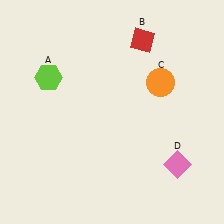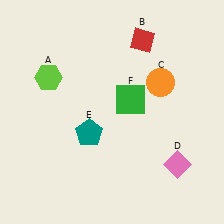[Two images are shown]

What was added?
A teal pentagon (E), a green square (F) were added in Image 2.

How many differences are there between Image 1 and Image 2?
There are 2 differences between the two images.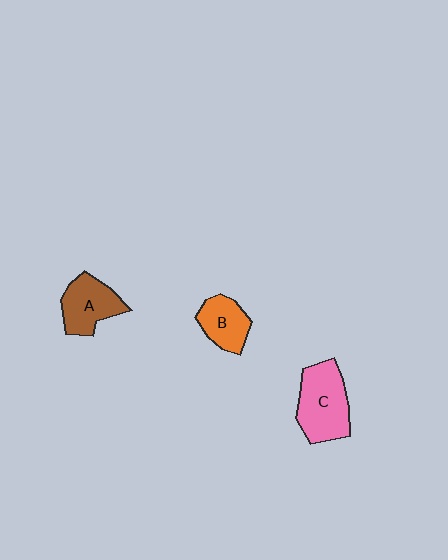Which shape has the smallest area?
Shape B (orange).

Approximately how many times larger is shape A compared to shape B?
Approximately 1.2 times.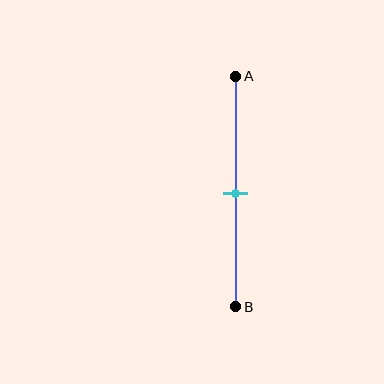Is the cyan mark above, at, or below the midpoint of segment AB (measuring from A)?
The cyan mark is approximately at the midpoint of segment AB.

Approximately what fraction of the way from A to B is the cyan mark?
The cyan mark is approximately 50% of the way from A to B.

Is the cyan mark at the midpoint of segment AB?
Yes, the mark is approximately at the midpoint.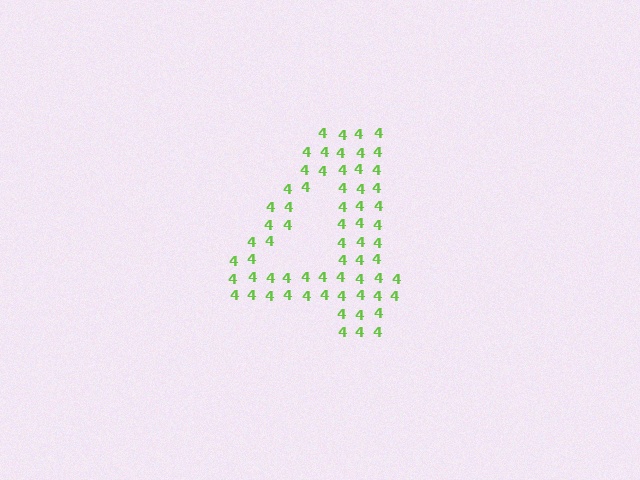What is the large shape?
The large shape is the digit 4.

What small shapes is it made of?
It is made of small digit 4's.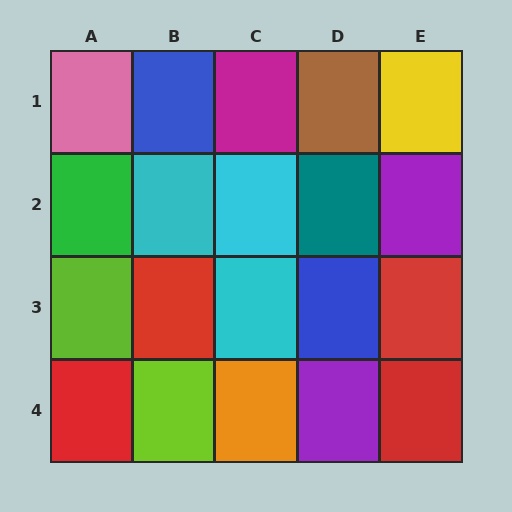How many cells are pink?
1 cell is pink.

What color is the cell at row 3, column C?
Cyan.